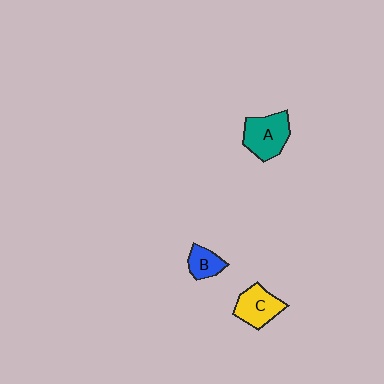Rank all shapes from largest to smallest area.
From largest to smallest: A (teal), C (yellow), B (blue).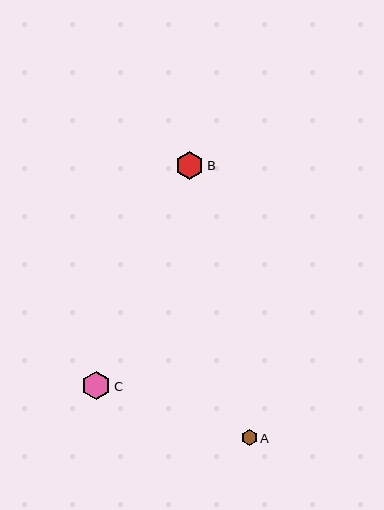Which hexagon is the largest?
Hexagon C is the largest with a size of approximately 29 pixels.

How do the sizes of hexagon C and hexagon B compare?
Hexagon C and hexagon B are approximately the same size.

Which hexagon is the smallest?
Hexagon A is the smallest with a size of approximately 16 pixels.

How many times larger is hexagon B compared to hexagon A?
Hexagon B is approximately 1.8 times the size of hexagon A.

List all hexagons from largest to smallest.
From largest to smallest: C, B, A.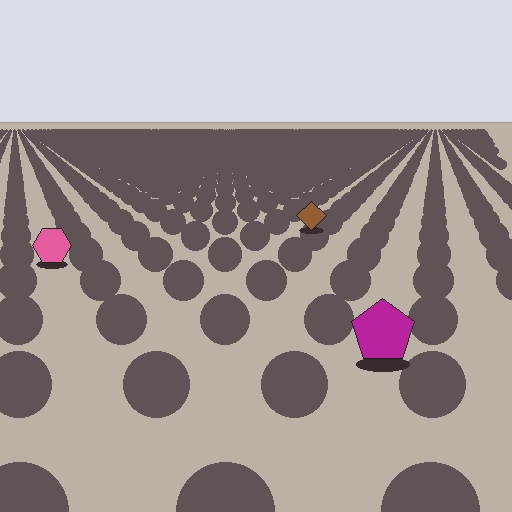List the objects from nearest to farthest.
From nearest to farthest: the magenta pentagon, the pink hexagon, the brown diamond.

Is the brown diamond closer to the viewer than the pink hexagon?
No. The pink hexagon is closer — you can tell from the texture gradient: the ground texture is coarser near it.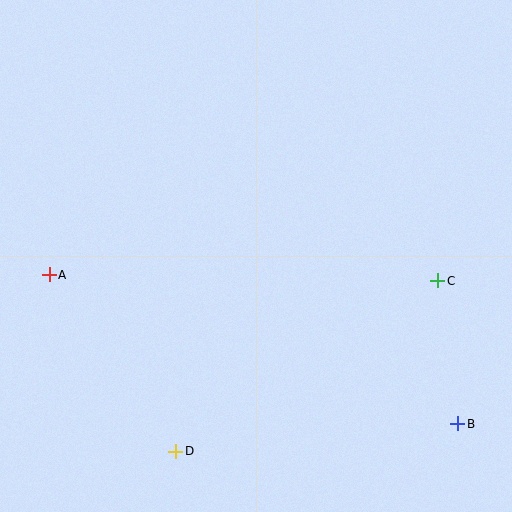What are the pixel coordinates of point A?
Point A is at (49, 275).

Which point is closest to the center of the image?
Point C at (438, 281) is closest to the center.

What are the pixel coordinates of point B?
Point B is at (458, 424).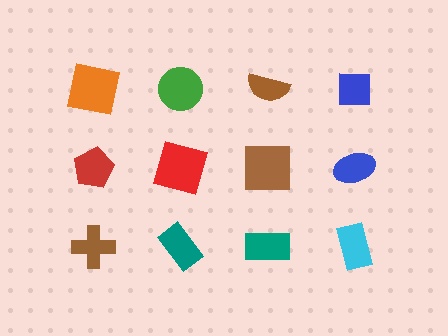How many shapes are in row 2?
4 shapes.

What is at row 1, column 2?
A green circle.